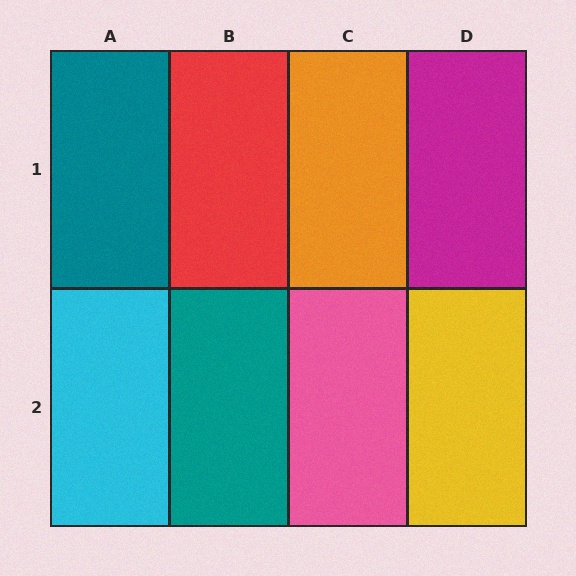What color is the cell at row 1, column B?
Red.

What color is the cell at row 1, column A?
Teal.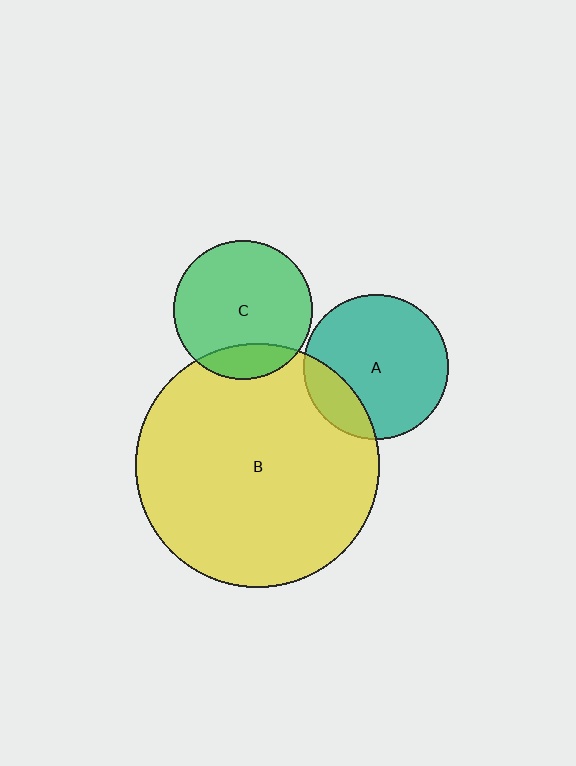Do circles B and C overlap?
Yes.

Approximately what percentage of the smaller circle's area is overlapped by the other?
Approximately 15%.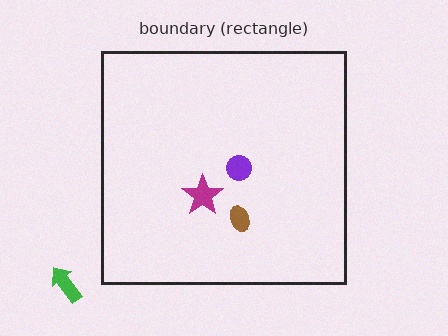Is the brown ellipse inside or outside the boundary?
Inside.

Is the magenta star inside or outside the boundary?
Inside.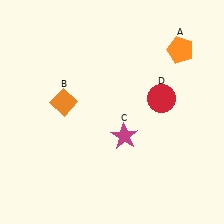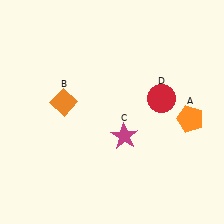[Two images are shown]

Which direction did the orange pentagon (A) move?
The orange pentagon (A) moved down.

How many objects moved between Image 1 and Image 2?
1 object moved between the two images.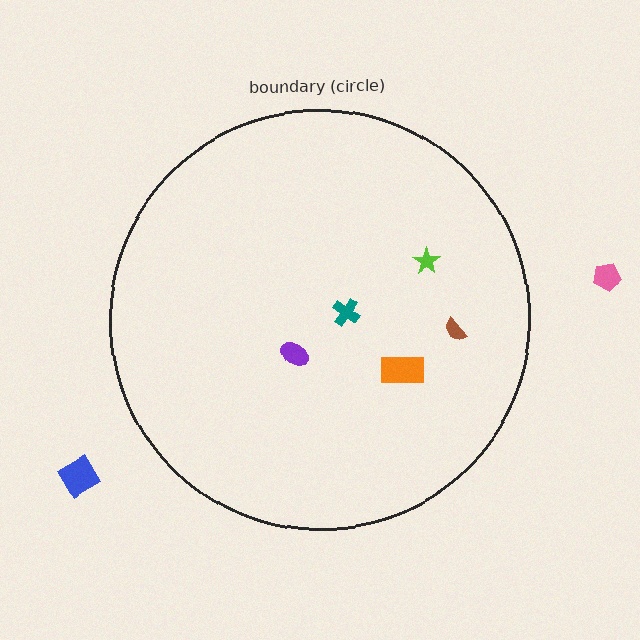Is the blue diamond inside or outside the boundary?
Outside.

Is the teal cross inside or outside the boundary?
Inside.